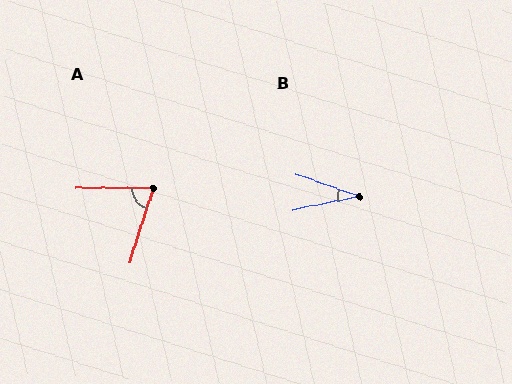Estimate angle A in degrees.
Approximately 72 degrees.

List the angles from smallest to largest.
B (31°), A (72°).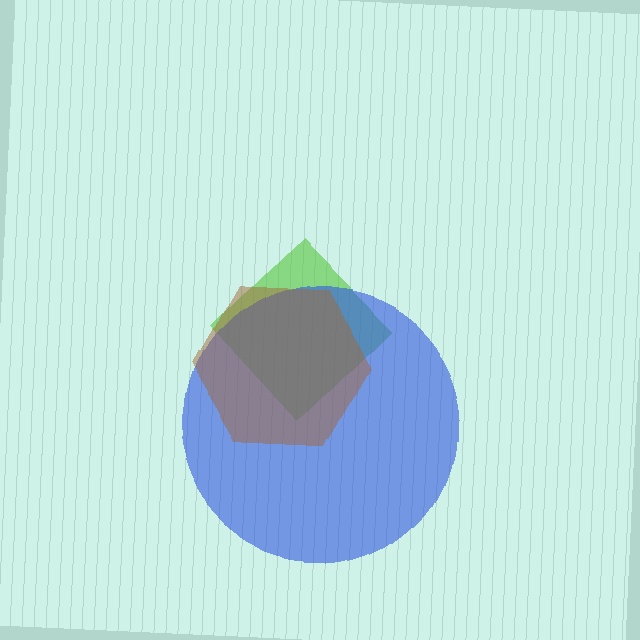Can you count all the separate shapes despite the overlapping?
Yes, there are 3 separate shapes.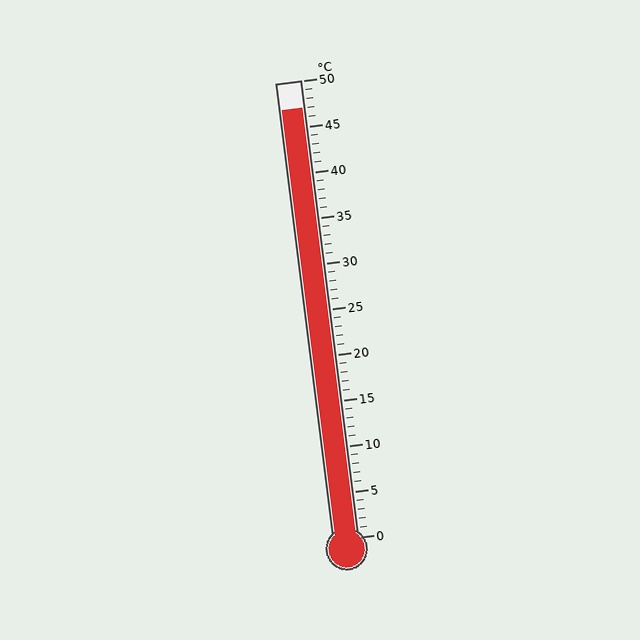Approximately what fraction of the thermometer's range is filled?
The thermometer is filled to approximately 95% of its range.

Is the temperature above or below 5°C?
The temperature is above 5°C.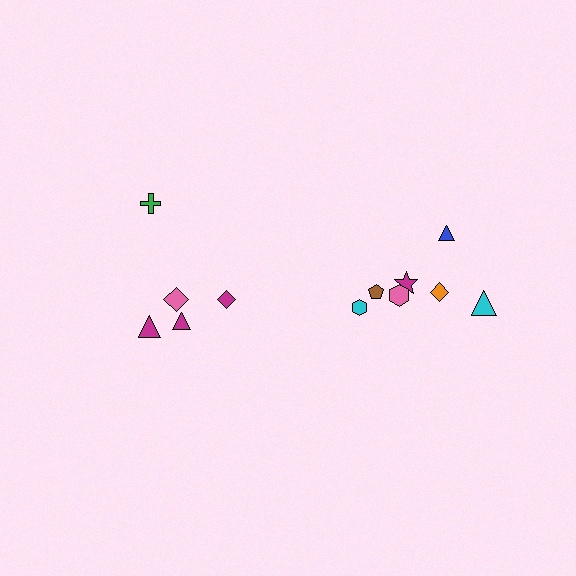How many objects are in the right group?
There are 7 objects.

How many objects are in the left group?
There are 5 objects.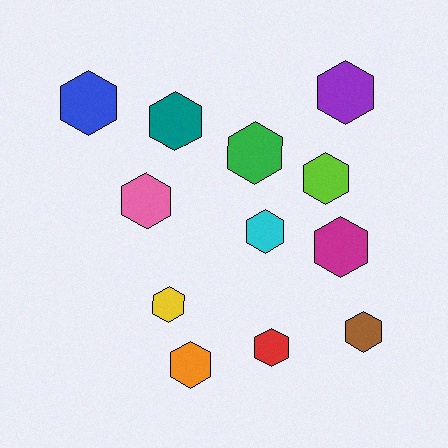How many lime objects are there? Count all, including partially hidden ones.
There is 1 lime object.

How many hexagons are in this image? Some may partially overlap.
There are 12 hexagons.